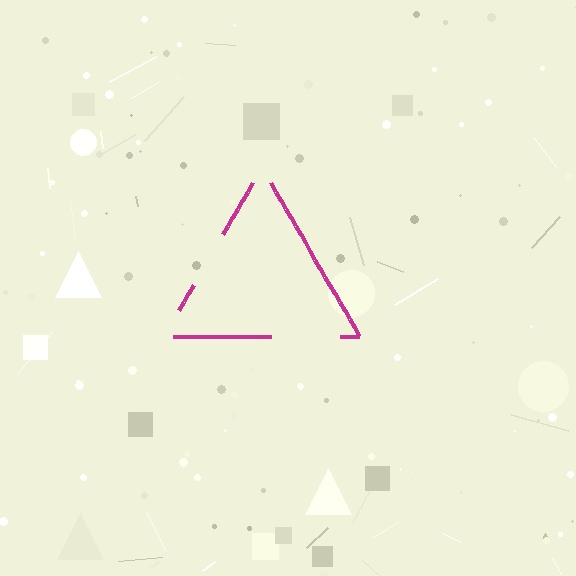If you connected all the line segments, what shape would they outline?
They would outline a triangle.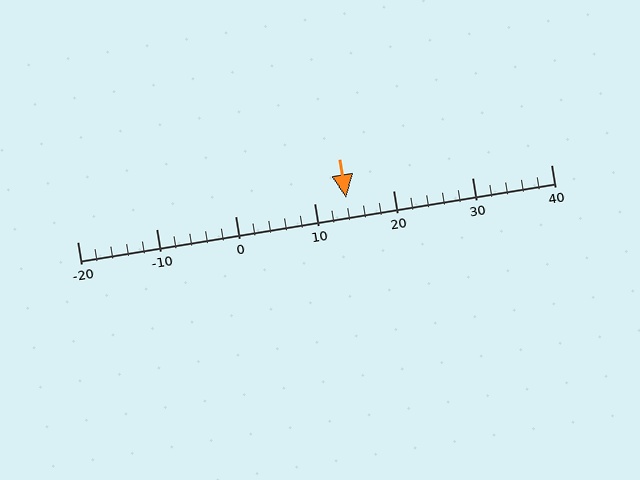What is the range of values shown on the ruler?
The ruler shows values from -20 to 40.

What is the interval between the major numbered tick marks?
The major tick marks are spaced 10 units apart.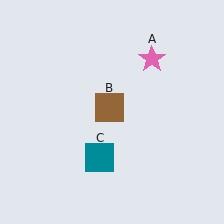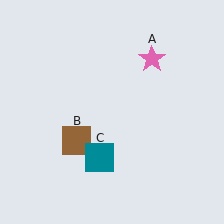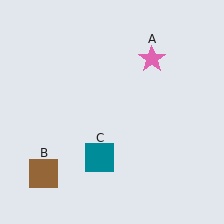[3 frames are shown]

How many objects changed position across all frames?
1 object changed position: brown square (object B).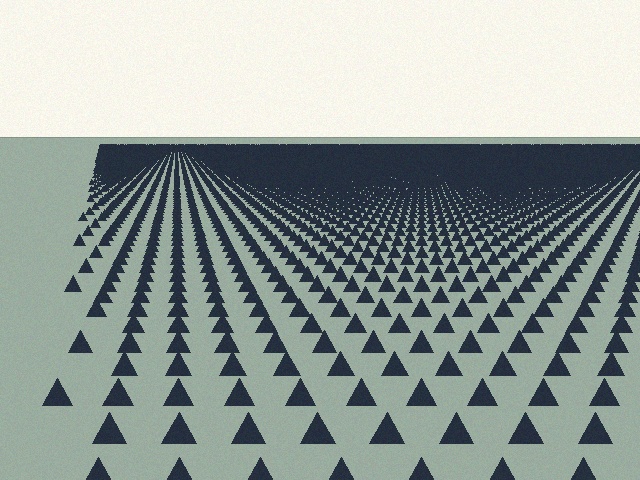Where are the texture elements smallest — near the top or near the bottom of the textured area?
Near the top.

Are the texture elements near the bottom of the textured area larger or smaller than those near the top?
Larger. Near the bottom, elements are closer to the viewer and appear at a bigger on-screen size.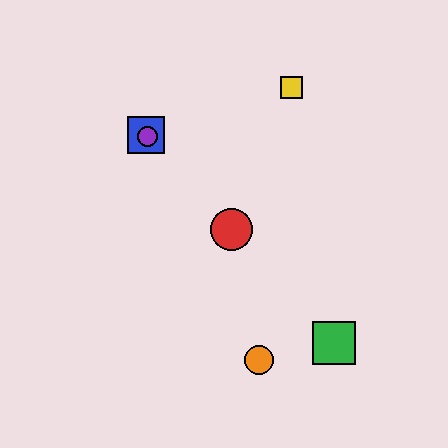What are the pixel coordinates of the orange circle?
The orange circle is at (259, 360).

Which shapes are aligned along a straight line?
The red circle, the blue square, the green square, the purple circle are aligned along a straight line.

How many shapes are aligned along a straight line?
4 shapes (the red circle, the blue square, the green square, the purple circle) are aligned along a straight line.